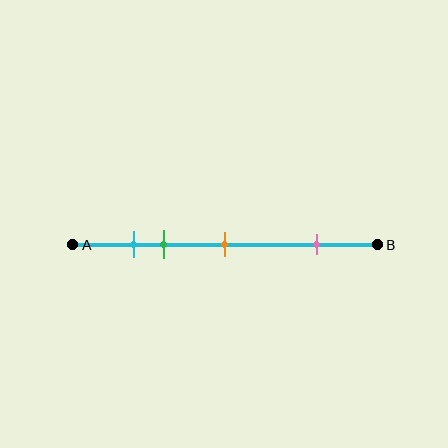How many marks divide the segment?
There are 4 marks dividing the segment.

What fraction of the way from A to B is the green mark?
The green mark is approximately 30% (0.3) of the way from A to B.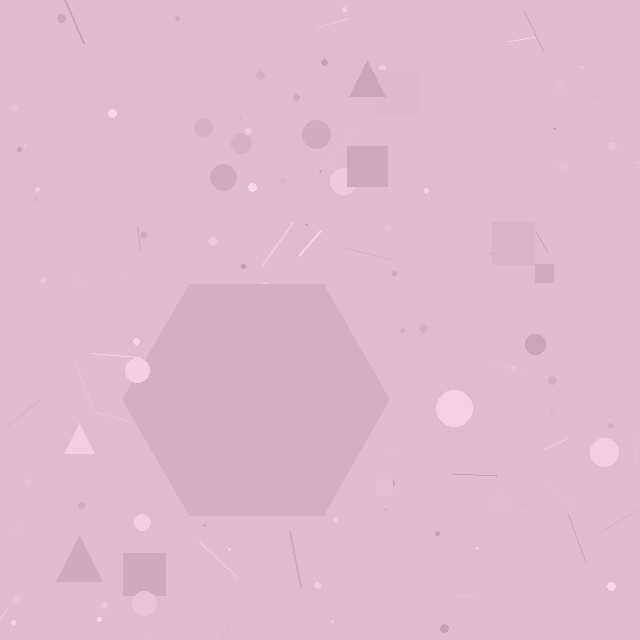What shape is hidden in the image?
A hexagon is hidden in the image.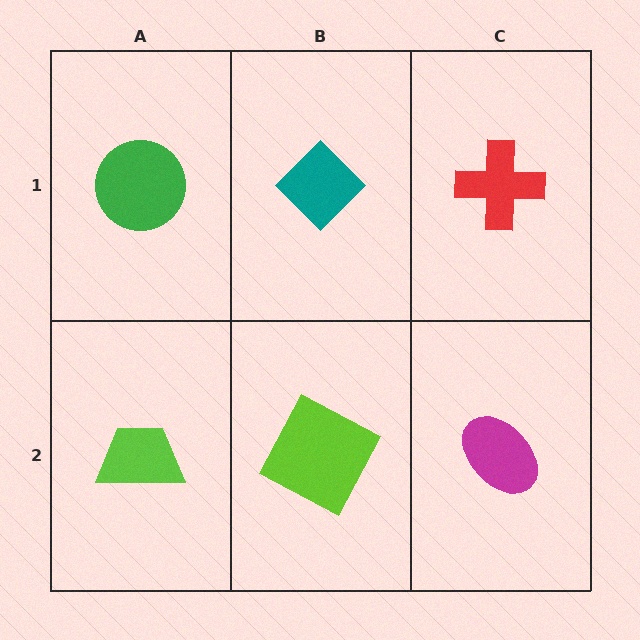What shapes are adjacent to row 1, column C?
A magenta ellipse (row 2, column C), a teal diamond (row 1, column B).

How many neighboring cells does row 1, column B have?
3.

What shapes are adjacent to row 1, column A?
A lime trapezoid (row 2, column A), a teal diamond (row 1, column B).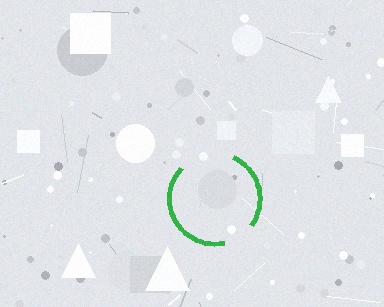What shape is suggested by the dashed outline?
The dashed outline suggests a circle.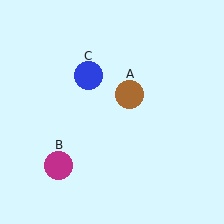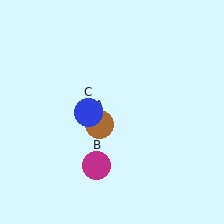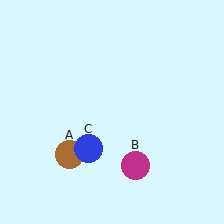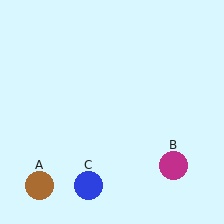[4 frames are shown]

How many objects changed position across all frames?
3 objects changed position: brown circle (object A), magenta circle (object B), blue circle (object C).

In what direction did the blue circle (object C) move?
The blue circle (object C) moved down.